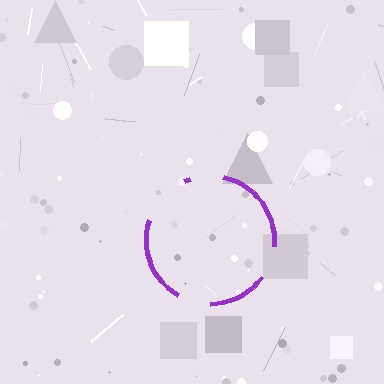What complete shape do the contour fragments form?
The contour fragments form a circle.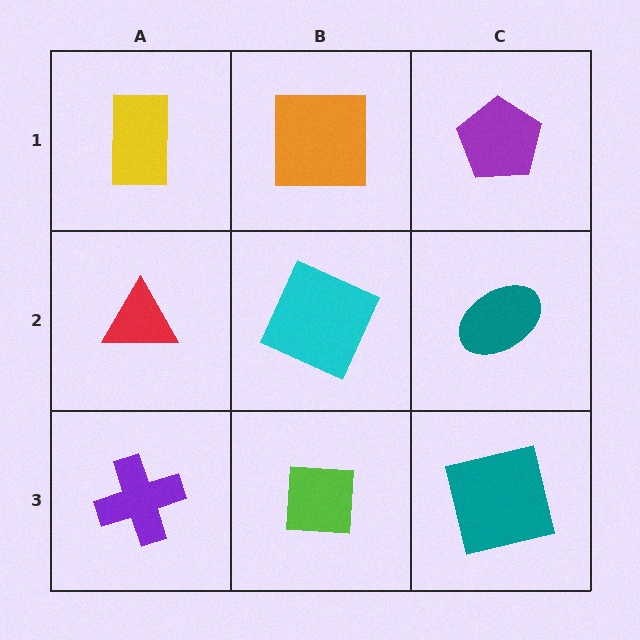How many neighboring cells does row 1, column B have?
3.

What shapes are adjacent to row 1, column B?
A cyan square (row 2, column B), a yellow rectangle (row 1, column A), a purple pentagon (row 1, column C).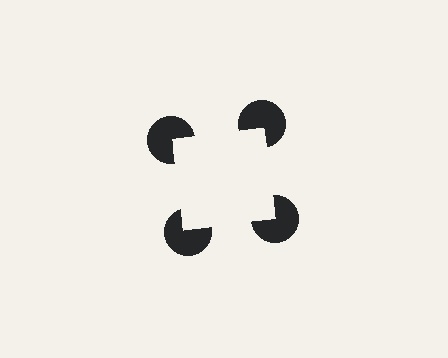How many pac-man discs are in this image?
There are 4 — one at each vertex of the illusory square.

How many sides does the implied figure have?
4 sides.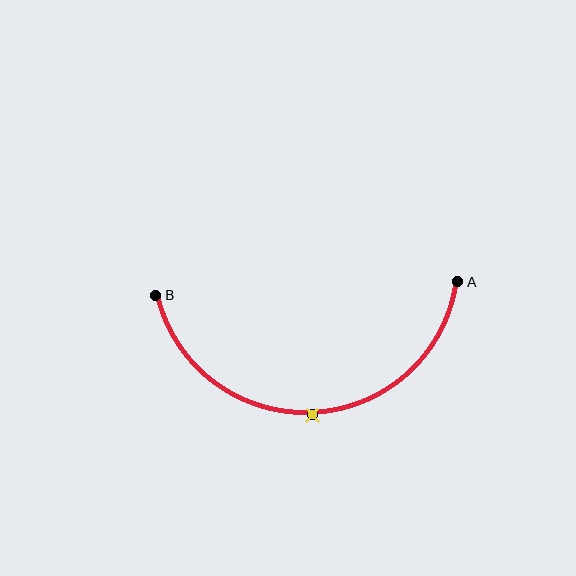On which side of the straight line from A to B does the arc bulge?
The arc bulges below the straight line connecting A and B.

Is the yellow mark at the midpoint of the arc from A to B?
Yes. The yellow mark lies on the arc at equal arc-length from both A and B — it is the arc midpoint.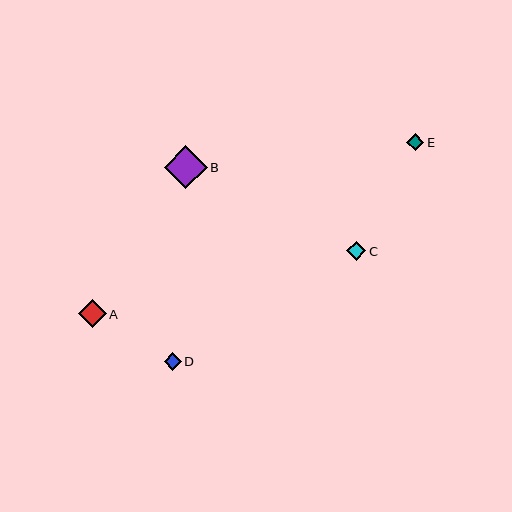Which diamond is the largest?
Diamond B is the largest with a size of approximately 43 pixels.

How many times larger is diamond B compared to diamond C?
Diamond B is approximately 2.3 times the size of diamond C.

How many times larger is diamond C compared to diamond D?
Diamond C is approximately 1.1 times the size of diamond D.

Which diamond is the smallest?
Diamond E is the smallest with a size of approximately 17 pixels.